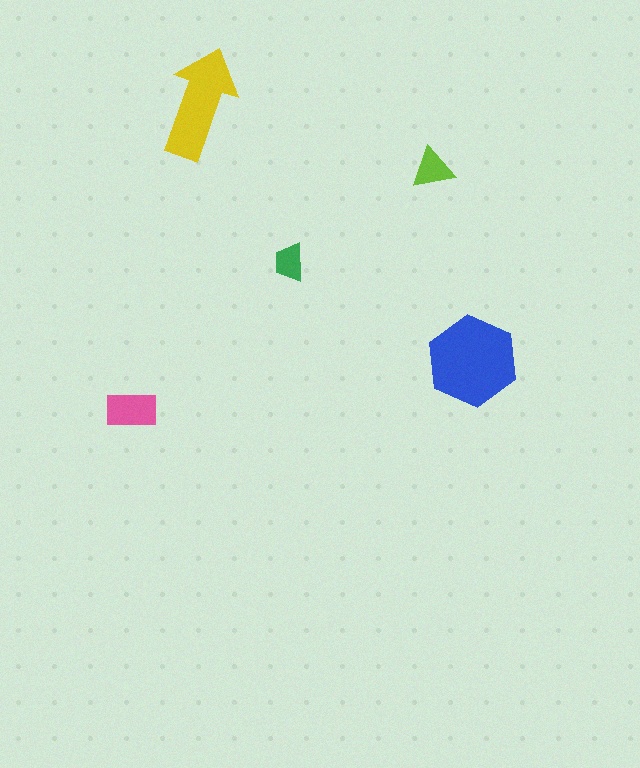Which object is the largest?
The blue hexagon.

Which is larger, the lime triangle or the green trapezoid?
The lime triangle.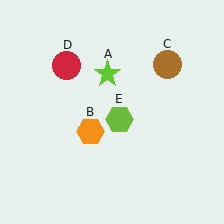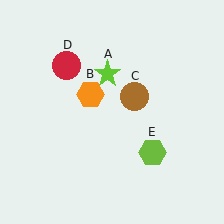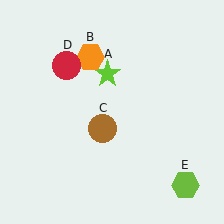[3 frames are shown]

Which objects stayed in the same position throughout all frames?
Lime star (object A) and red circle (object D) remained stationary.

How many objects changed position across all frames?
3 objects changed position: orange hexagon (object B), brown circle (object C), lime hexagon (object E).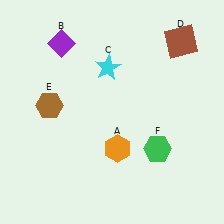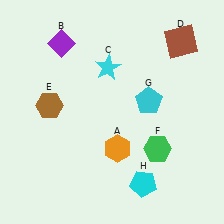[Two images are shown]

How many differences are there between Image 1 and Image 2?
There are 2 differences between the two images.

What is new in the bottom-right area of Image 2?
A cyan pentagon (H) was added in the bottom-right area of Image 2.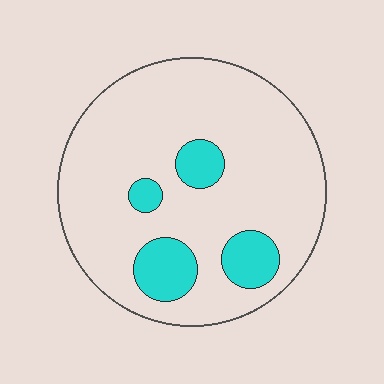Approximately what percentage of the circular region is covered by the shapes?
Approximately 15%.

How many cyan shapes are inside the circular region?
4.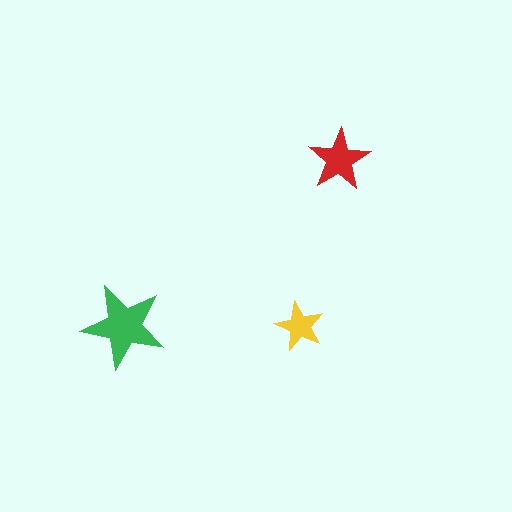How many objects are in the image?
There are 3 objects in the image.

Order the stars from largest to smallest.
the green one, the red one, the yellow one.